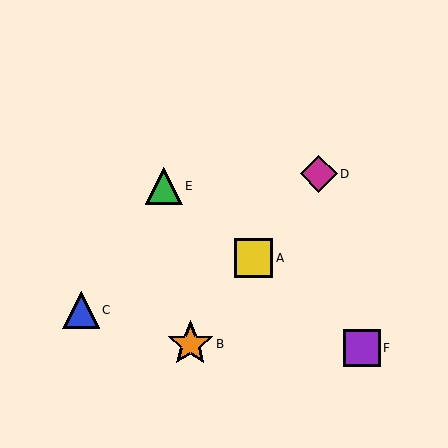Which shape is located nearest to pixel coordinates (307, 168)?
The magenta diamond (labeled D) at (319, 174) is nearest to that location.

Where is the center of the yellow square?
The center of the yellow square is at (253, 258).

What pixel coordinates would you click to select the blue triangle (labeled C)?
Click at (81, 310) to select the blue triangle C.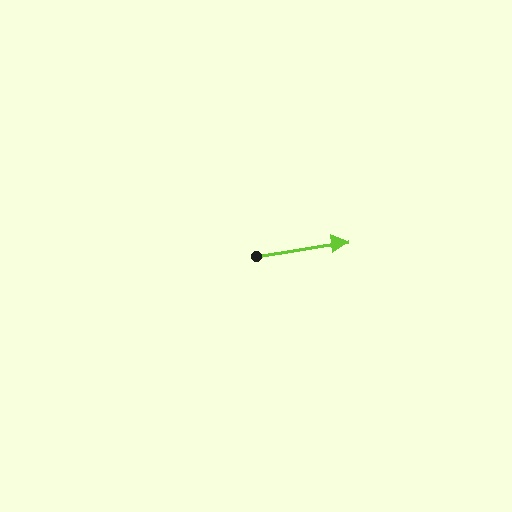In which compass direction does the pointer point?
East.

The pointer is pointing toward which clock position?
Roughly 3 o'clock.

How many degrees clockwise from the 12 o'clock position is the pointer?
Approximately 81 degrees.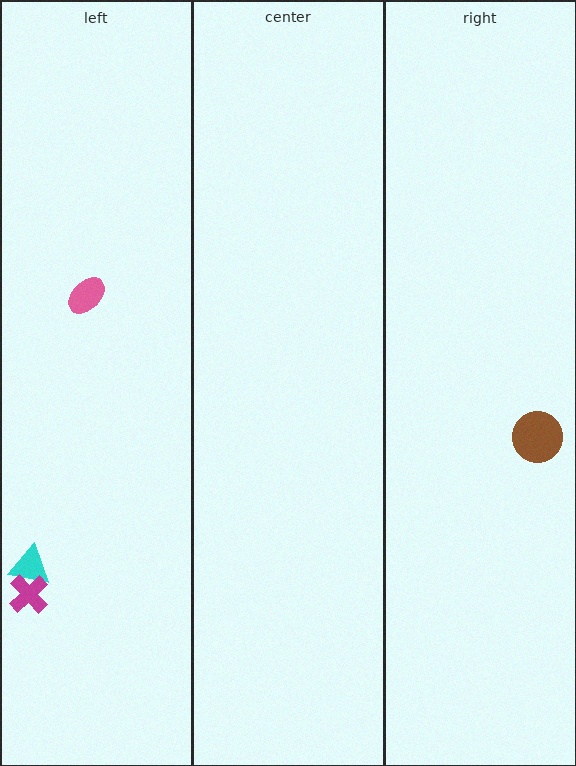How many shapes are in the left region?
3.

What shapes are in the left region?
The pink ellipse, the cyan triangle, the magenta cross.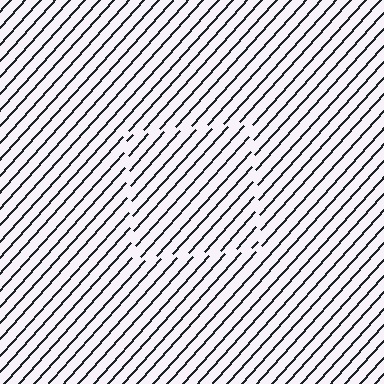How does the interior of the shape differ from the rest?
The interior of the shape contains the same grating, shifted by half a period — the contour is defined by the phase discontinuity where line-ends from the inner and outer gratings abut.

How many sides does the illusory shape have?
4 sides — the line-ends trace a square.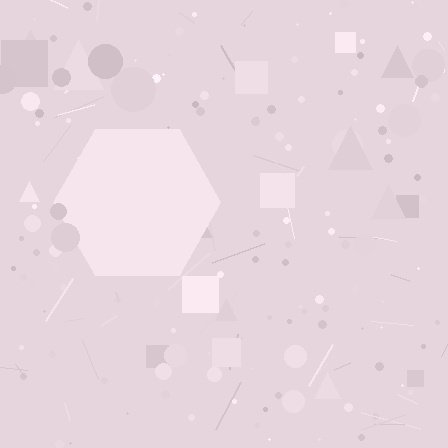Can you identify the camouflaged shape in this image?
The camouflaged shape is a hexagon.